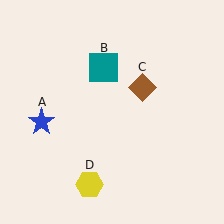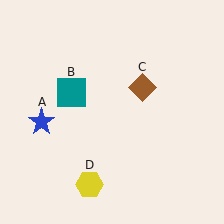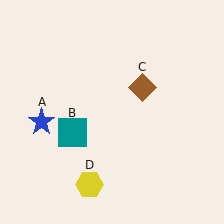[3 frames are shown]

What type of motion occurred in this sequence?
The teal square (object B) rotated counterclockwise around the center of the scene.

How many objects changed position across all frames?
1 object changed position: teal square (object B).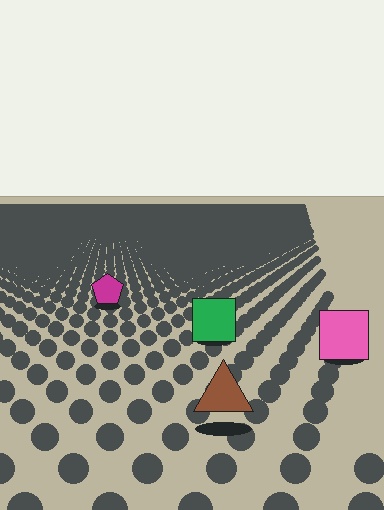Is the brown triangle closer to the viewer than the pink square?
Yes. The brown triangle is closer — you can tell from the texture gradient: the ground texture is coarser near it.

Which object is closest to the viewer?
The brown triangle is closest. The texture marks near it are larger and more spread out.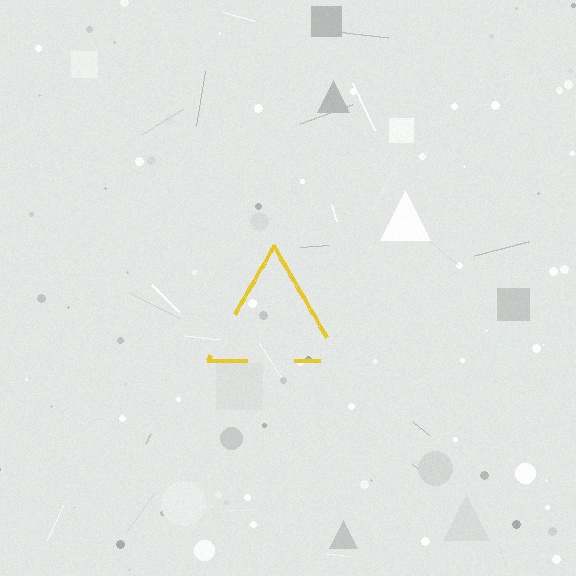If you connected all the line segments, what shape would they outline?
They would outline a triangle.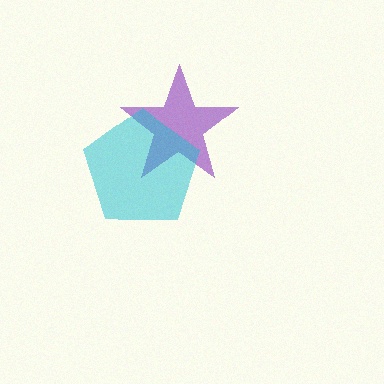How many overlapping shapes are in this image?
There are 2 overlapping shapes in the image.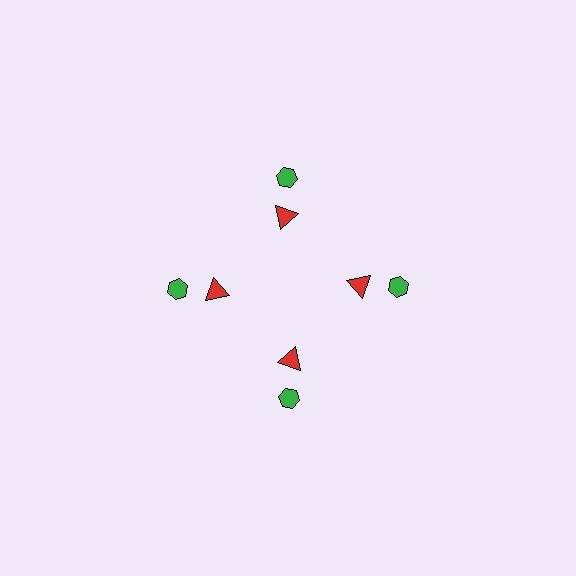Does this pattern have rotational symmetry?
Yes, this pattern has 4-fold rotational symmetry. It looks the same after rotating 90 degrees around the center.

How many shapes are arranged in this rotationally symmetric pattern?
There are 8 shapes, arranged in 4 groups of 2.